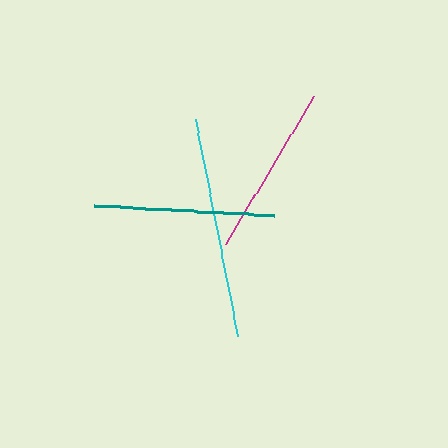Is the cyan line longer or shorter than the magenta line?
The cyan line is longer than the magenta line.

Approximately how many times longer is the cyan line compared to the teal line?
The cyan line is approximately 1.2 times the length of the teal line.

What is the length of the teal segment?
The teal segment is approximately 181 pixels long.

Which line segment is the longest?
The cyan line is the longest at approximately 222 pixels.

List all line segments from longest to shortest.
From longest to shortest: cyan, teal, magenta.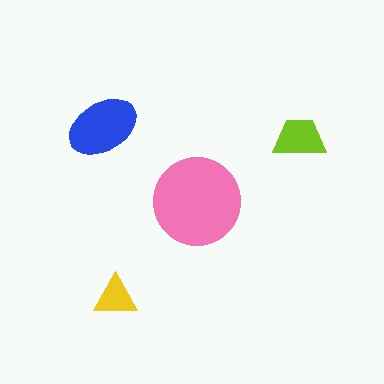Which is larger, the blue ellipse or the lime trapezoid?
The blue ellipse.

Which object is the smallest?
The yellow triangle.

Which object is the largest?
The pink circle.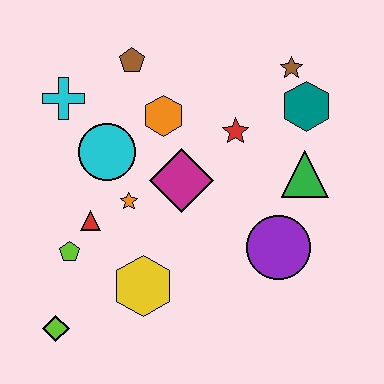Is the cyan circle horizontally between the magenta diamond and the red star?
No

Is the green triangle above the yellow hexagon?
Yes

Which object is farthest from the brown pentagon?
The lime diamond is farthest from the brown pentagon.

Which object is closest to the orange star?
The red triangle is closest to the orange star.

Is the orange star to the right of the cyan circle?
Yes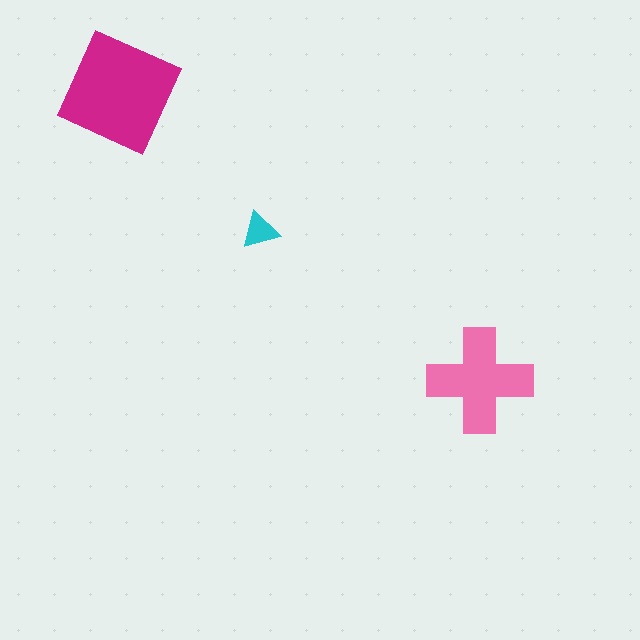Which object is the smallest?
The cyan triangle.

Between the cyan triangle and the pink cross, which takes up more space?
The pink cross.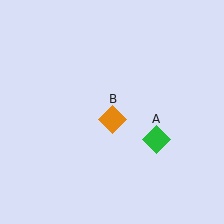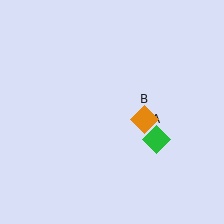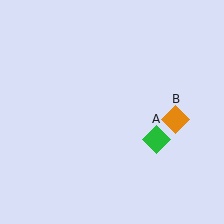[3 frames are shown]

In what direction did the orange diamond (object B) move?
The orange diamond (object B) moved right.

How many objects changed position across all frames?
1 object changed position: orange diamond (object B).